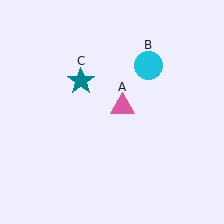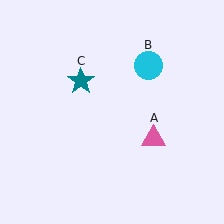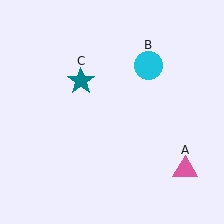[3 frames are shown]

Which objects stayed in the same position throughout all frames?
Cyan circle (object B) and teal star (object C) remained stationary.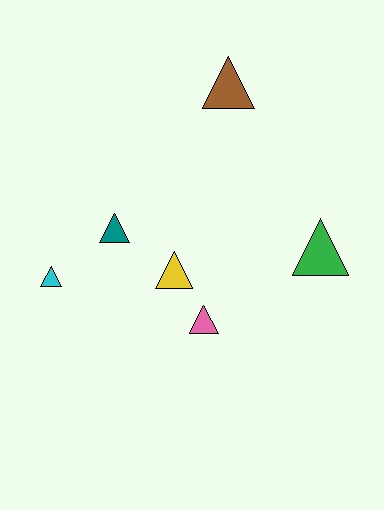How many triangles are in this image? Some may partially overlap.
There are 6 triangles.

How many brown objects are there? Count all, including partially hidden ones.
There is 1 brown object.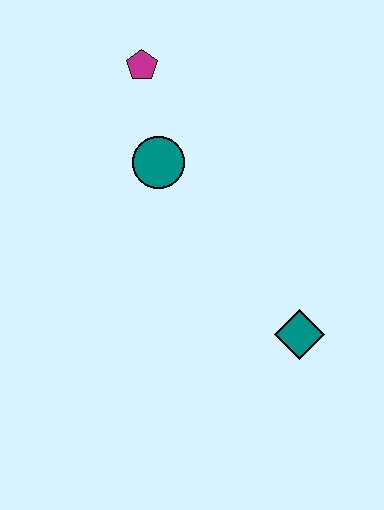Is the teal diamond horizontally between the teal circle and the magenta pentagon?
No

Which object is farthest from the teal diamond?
The magenta pentagon is farthest from the teal diamond.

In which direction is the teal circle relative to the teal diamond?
The teal circle is above the teal diamond.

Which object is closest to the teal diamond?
The teal circle is closest to the teal diamond.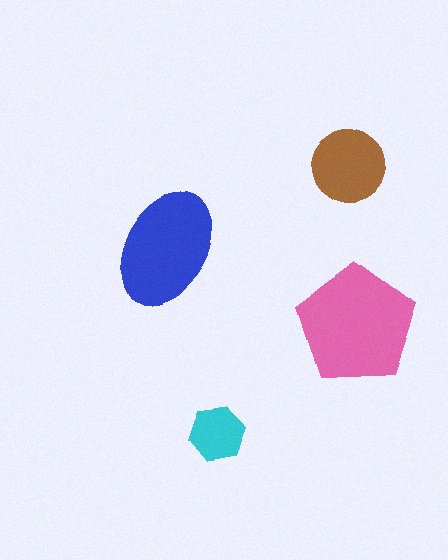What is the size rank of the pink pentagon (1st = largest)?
1st.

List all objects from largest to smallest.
The pink pentagon, the blue ellipse, the brown circle, the cyan hexagon.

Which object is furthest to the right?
The pink pentagon is rightmost.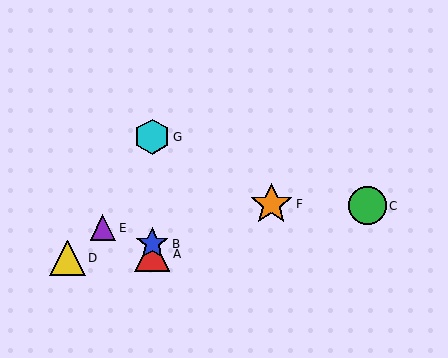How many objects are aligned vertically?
3 objects (A, B, G) are aligned vertically.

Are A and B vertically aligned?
Yes, both are at x≈152.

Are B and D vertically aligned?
No, B is at x≈152 and D is at x≈67.